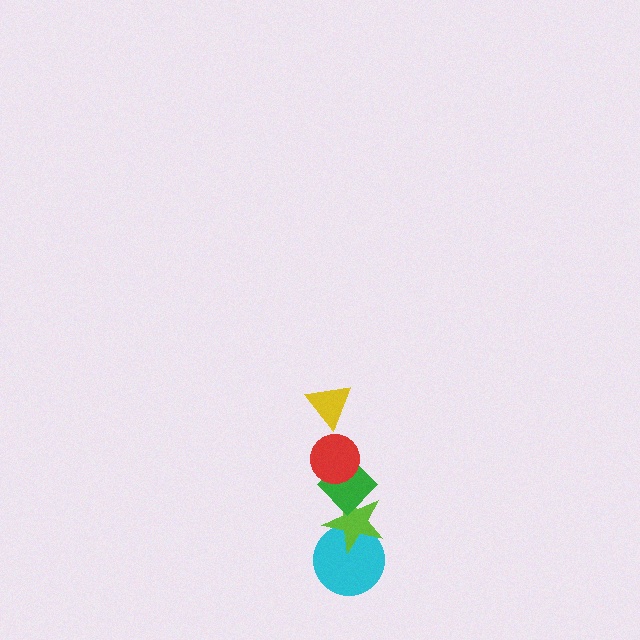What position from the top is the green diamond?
The green diamond is 3rd from the top.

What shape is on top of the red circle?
The yellow triangle is on top of the red circle.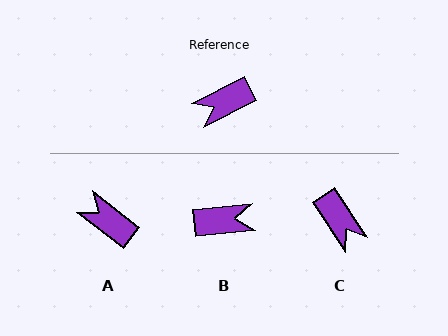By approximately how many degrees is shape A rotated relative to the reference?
Approximately 65 degrees clockwise.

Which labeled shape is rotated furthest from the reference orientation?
B, about 159 degrees away.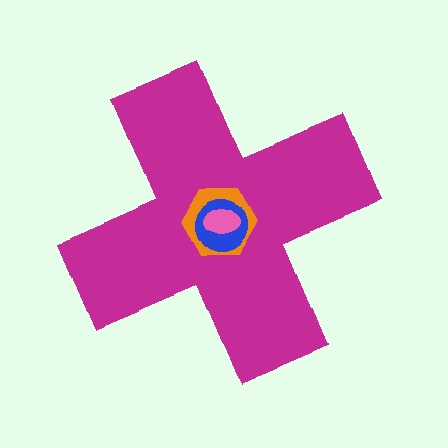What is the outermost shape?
The magenta cross.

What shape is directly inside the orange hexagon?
The blue circle.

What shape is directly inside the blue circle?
The pink ellipse.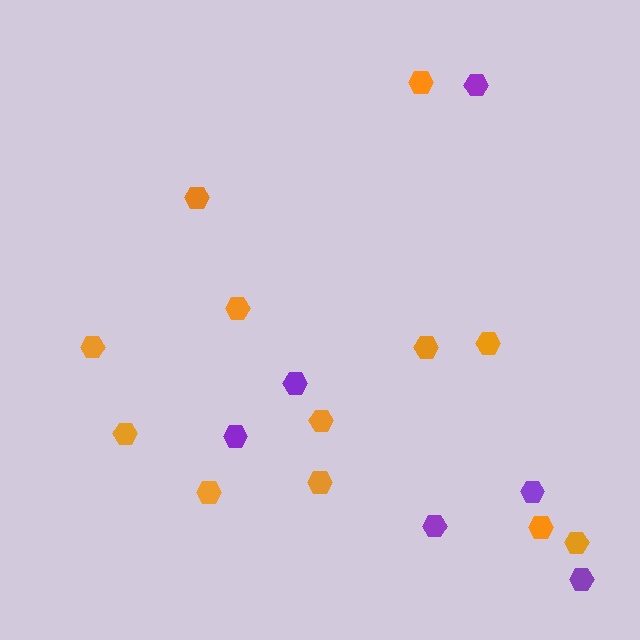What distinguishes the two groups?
There are 2 groups: one group of orange hexagons (12) and one group of purple hexagons (6).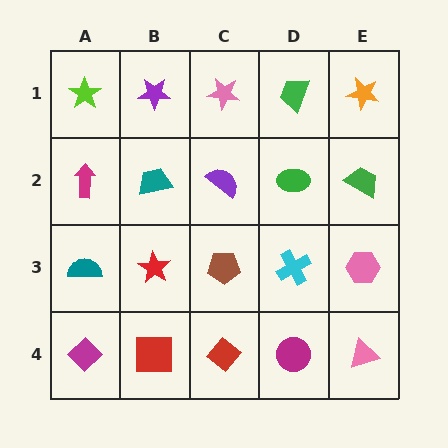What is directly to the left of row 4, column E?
A magenta circle.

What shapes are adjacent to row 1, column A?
A magenta arrow (row 2, column A), a purple star (row 1, column B).